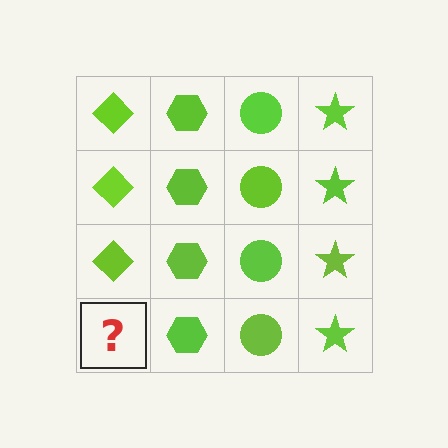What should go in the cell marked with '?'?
The missing cell should contain a lime diamond.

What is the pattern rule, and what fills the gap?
The rule is that each column has a consistent shape. The gap should be filled with a lime diamond.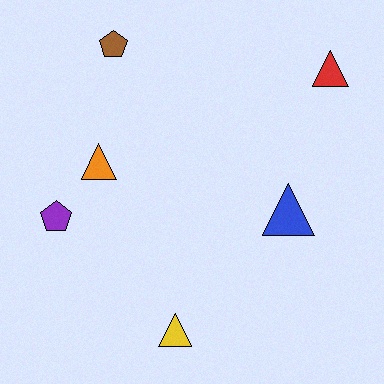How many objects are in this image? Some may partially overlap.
There are 6 objects.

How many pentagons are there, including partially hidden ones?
There are 2 pentagons.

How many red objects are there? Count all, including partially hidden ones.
There is 1 red object.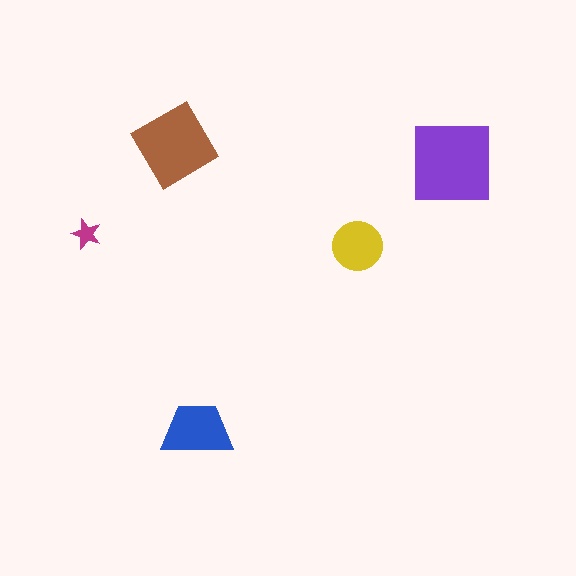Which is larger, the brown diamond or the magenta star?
The brown diamond.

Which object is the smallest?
The magenta star.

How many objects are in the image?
There are 5 objects in the image.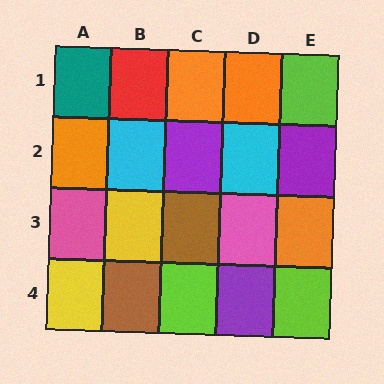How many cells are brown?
2 cells are brown.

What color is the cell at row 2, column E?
Purple.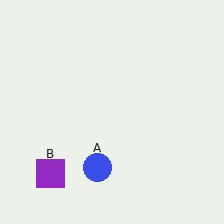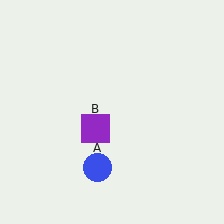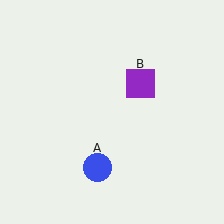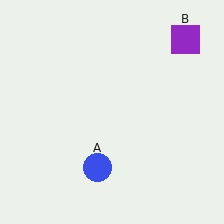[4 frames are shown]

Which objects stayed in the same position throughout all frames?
Blue circle (object A) remained stationary.